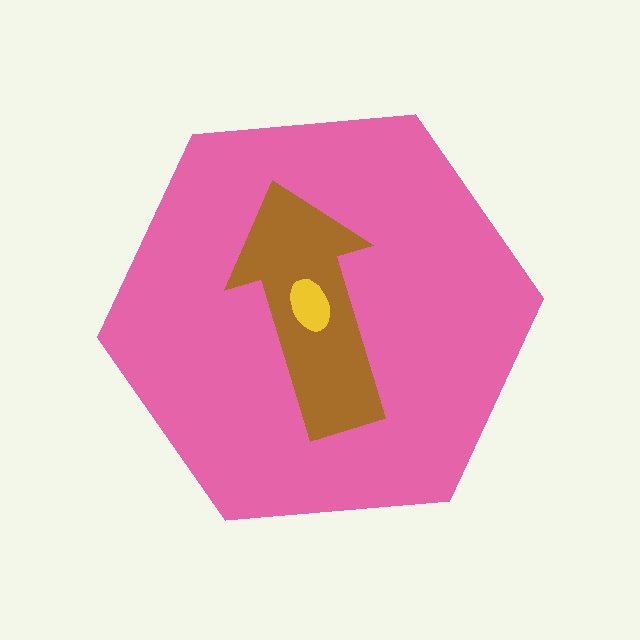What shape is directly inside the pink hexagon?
The brown arrow.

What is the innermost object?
The yellow ellipse.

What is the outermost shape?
The pink hexagon.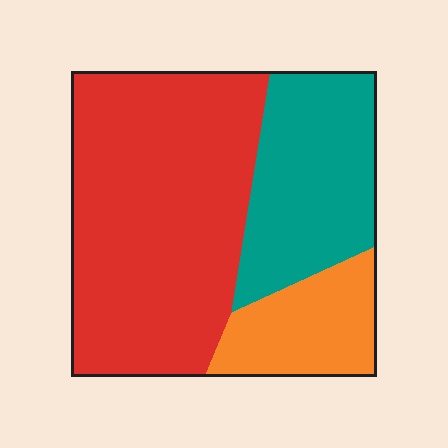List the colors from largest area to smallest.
From largest to smallest: red, teal, orange.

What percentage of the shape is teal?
Teal covers 27% of the shape.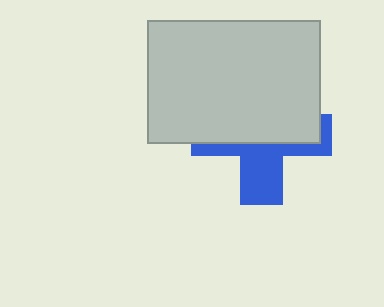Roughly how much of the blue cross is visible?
A small part of it is visible (roughly 41%).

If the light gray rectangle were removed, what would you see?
You would see the complete blue cross.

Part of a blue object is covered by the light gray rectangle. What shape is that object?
It is a cross.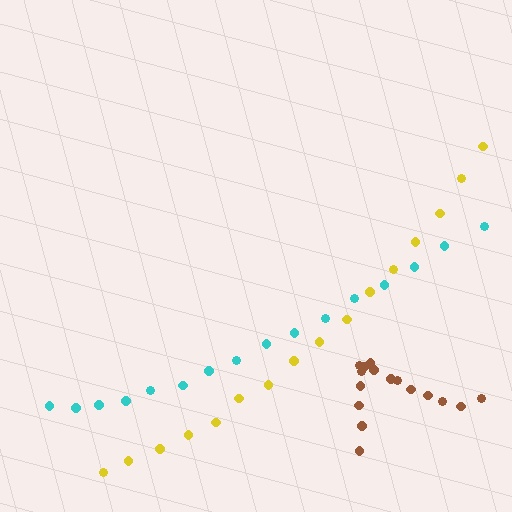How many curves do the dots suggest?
There are 3 distinct paths.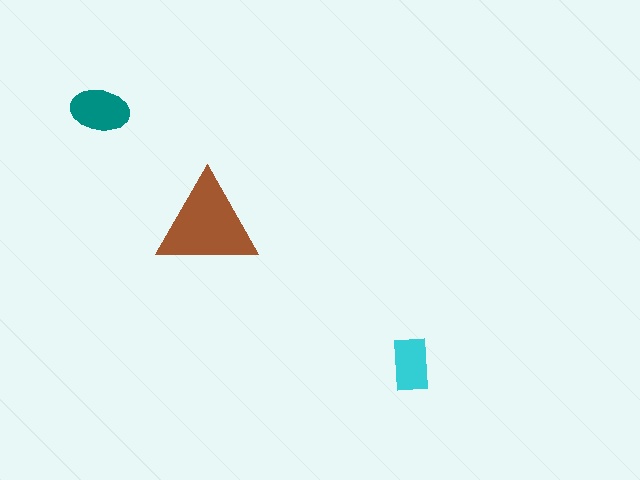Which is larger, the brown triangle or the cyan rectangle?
The brown triangle.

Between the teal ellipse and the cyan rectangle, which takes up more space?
The teal ellipse.